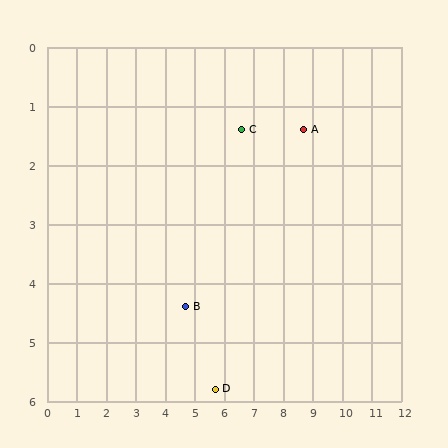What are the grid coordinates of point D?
Point D is at approximately (5.7, 5.8).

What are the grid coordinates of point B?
Point B is at approximately (4.7, 4.4).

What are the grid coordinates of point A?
Point A is at approximately (8.7, 1.4).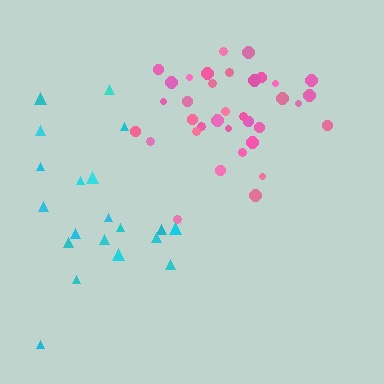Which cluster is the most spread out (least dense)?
Cyan.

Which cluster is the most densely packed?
Pink.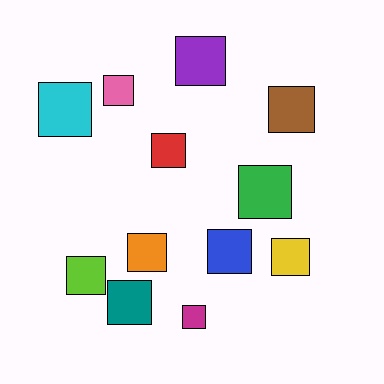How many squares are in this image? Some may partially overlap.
There are 12 squares.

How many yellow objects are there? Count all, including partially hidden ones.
There is 1 yellow object.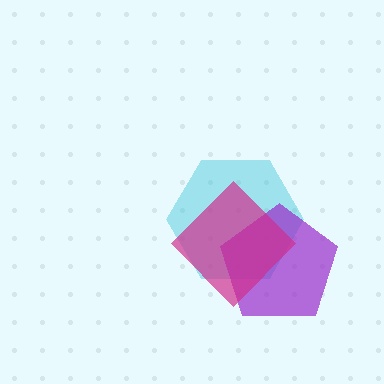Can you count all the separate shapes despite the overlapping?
Yes, there are 3 separate shapes.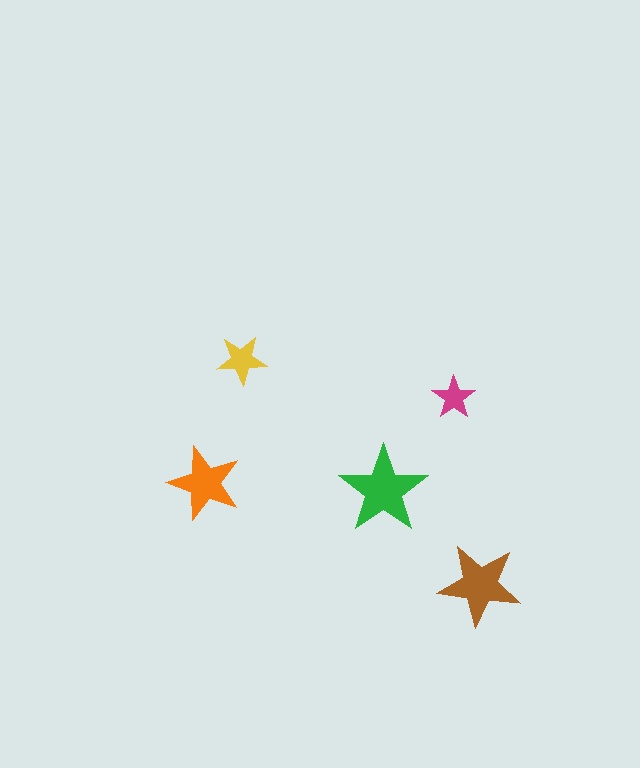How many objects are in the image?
There are 5 objects in the image.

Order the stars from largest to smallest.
the green one, the brown one, the orange one, the yellow one, the magenta one.